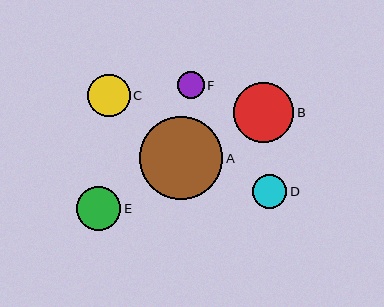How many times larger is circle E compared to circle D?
Circle E is approximately 1.3 times the size of circle D.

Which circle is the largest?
Circle A is the largest with a size of approximately 83 pixels.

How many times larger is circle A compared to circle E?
Circle A is approximately 1.9 times the size of circle E.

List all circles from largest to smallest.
From largest to smallest: A, B, E, C, D, F.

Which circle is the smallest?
Circle F is the smallest with a size of approximately 27 pixels.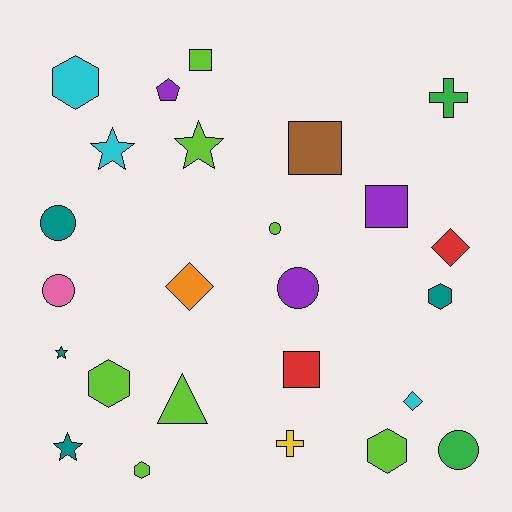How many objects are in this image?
There are 25 objects.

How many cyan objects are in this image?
There are 3 cyan objects.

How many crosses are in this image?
There are 2 crosses.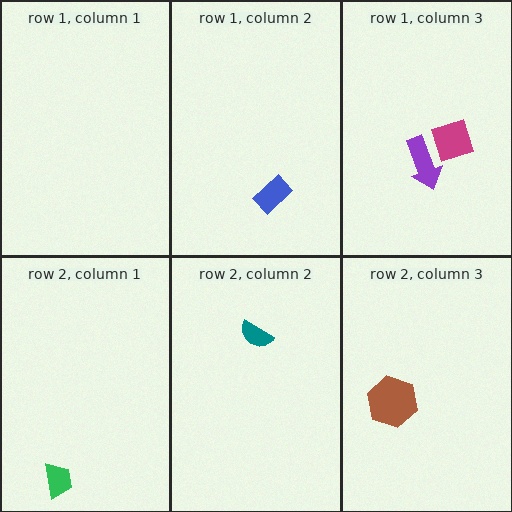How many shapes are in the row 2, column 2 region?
1.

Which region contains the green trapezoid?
The row 2, column 1 region.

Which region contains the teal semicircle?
The row 2, column 2 region.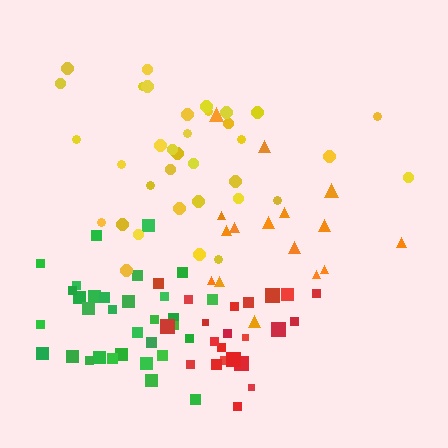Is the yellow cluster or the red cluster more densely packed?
Red.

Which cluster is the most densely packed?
Red.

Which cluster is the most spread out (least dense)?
Orange.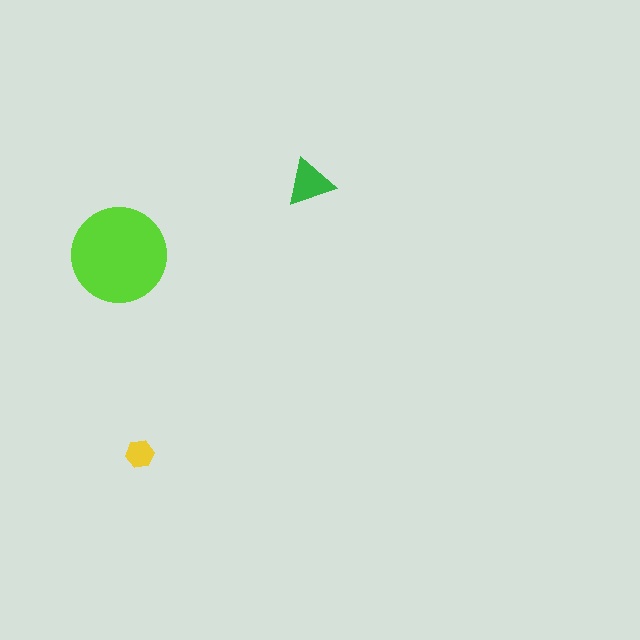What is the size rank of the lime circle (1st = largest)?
1st.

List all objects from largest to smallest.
The lime circle, the green triangle, the yellow hexagon.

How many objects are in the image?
There are 3 objects in the image.